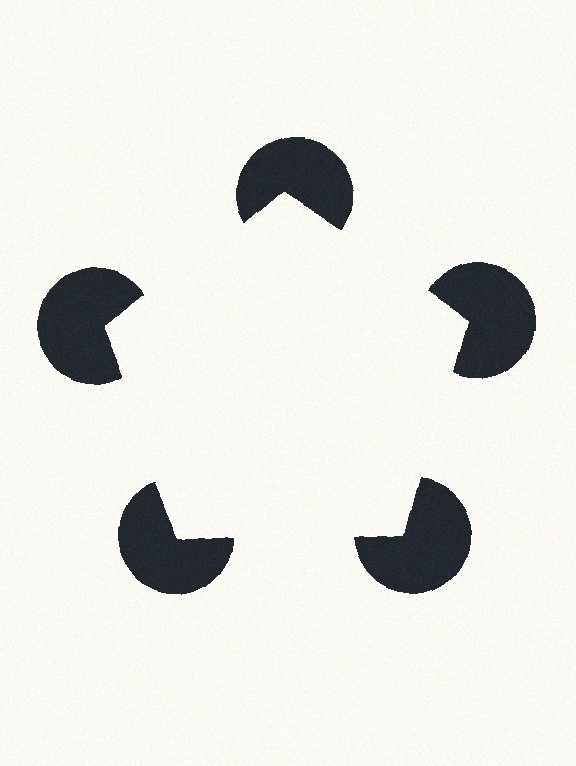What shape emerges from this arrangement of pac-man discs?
An illusory pentagon — its edges are inferred from the aligned wedge cuts in the pac-man discs, not physically drawn.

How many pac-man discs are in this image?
There are 5 — one at each vertex of the illusory pentagon.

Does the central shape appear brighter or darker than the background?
It typically appears slightly brighter than the background, even though no actual brightness change is drawn.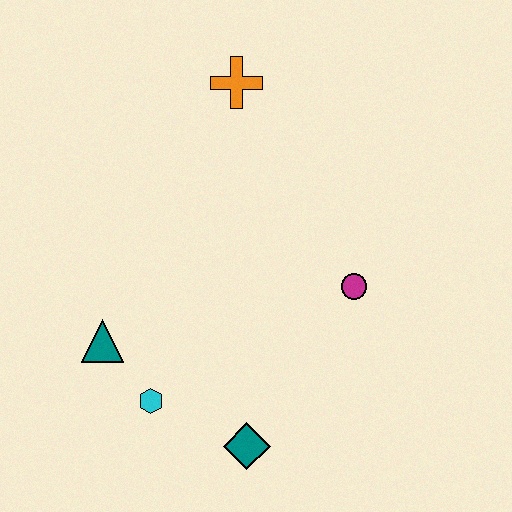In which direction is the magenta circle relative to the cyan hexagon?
The magenta circle is to the right of the cyan hexagon.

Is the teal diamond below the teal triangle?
Yes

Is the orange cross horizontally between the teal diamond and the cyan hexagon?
Yes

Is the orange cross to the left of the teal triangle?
No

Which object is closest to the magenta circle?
The teal diamond is closest to the magenta circle.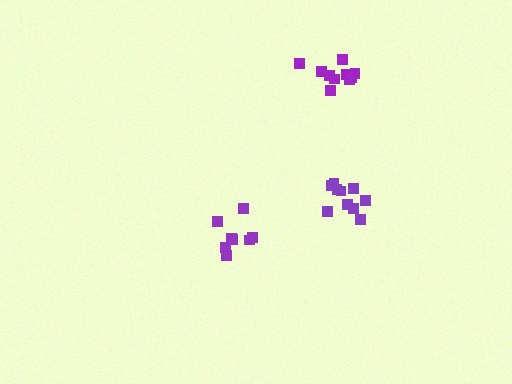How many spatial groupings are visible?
There are 3 spatial groupings.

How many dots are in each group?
Group 1: 8 dots, Group 2: 10 dots, Group 3: 10 dots (28 total).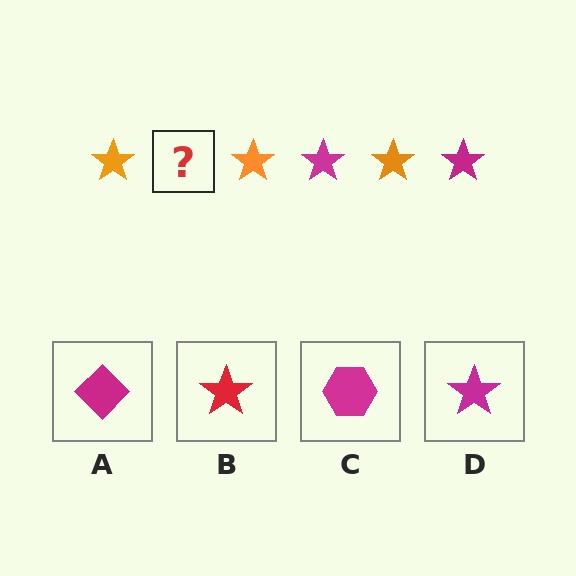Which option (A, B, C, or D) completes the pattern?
D.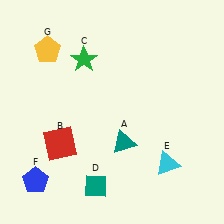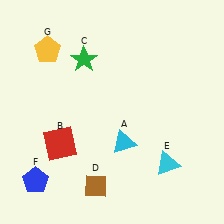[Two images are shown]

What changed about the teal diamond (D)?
In Image 1, D is teal. In Image 2, it changed to brown.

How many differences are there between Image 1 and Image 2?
There are 2 differences between the two images.